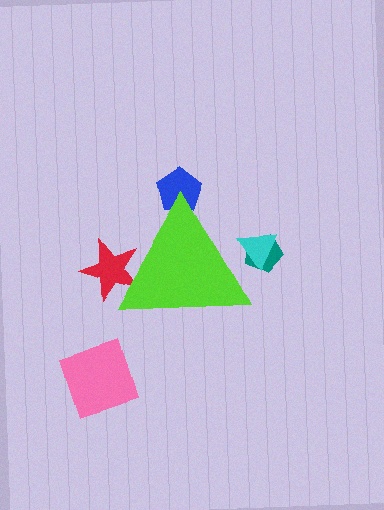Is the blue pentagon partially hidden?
Yes, the blue pentagon is partially hidden behind the lime triangle.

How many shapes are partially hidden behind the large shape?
4 shapes are partially hidden.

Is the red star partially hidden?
Yes, the red star is partially hidden behind the lime triangle.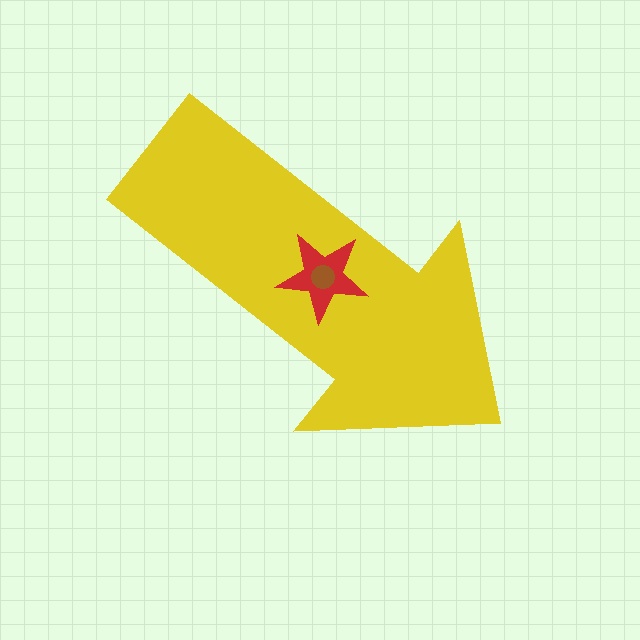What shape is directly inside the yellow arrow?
The red star.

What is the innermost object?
The brown circle.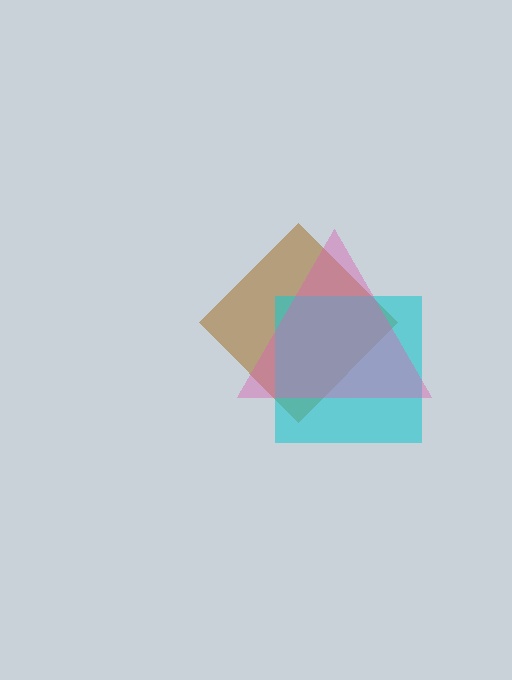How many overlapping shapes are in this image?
There are 3 overlapping shapes in the image.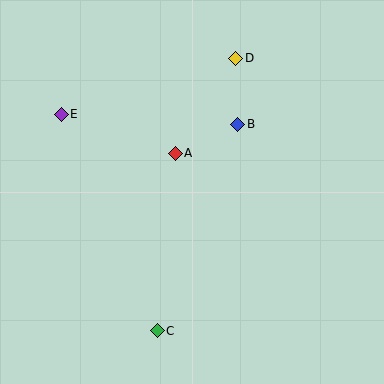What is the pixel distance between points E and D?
The distance between E and D is 183 pixels.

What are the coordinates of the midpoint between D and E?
The midpoint between D and E is at (148, 86).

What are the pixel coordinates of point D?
Point D is at (236, 58).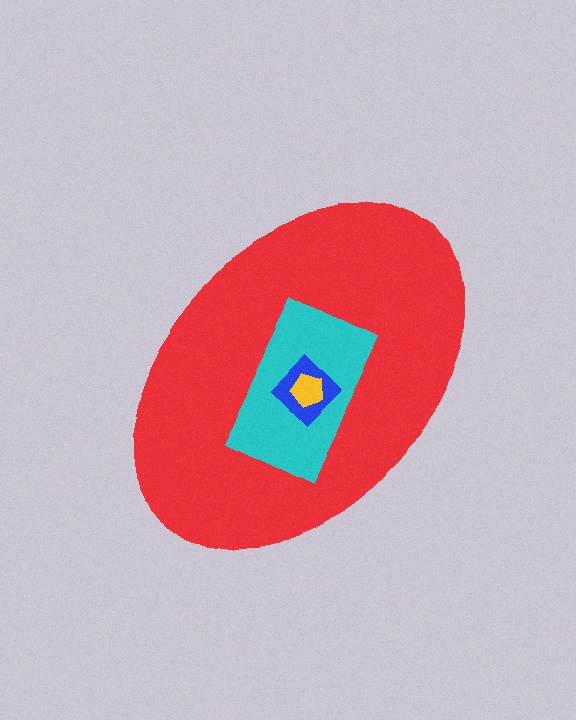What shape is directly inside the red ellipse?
The cyan rectangle.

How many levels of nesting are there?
4.